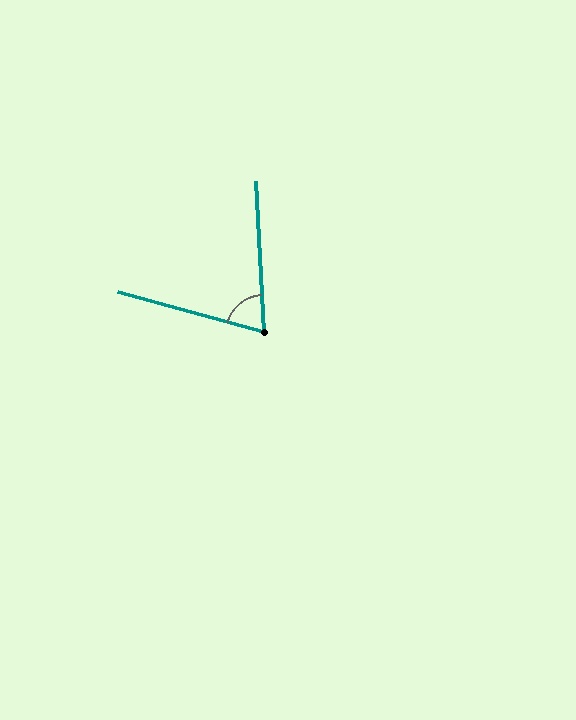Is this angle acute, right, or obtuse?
It is acute.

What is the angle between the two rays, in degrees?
Approximately 71 degrees.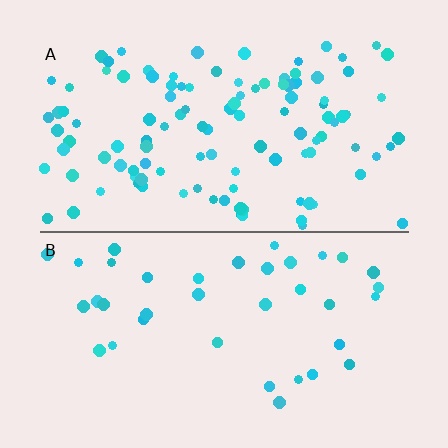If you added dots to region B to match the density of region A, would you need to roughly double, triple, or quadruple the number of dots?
Approximately triple.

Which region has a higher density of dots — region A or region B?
A (the top).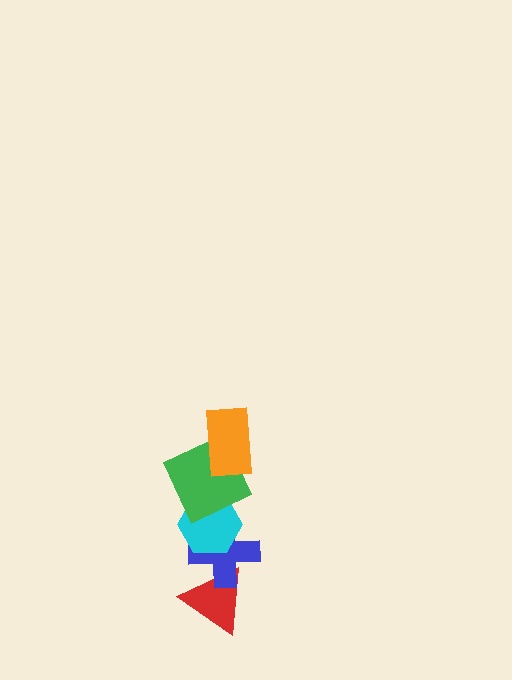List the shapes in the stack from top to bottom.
From top to bottom: the orange rectangle, the green square, the cyan hexagon, the blue cross, the red triangle.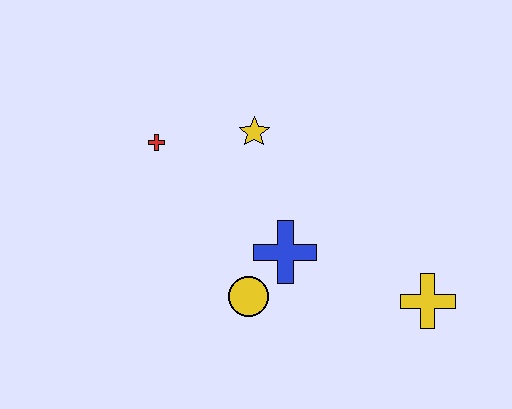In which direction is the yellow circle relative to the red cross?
The yellow circle is below the red cross.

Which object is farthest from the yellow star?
The yellow cross is farthest from the yellow star.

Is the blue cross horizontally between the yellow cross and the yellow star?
Yes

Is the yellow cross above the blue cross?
No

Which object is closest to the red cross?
The yellow star is closest to the red cross.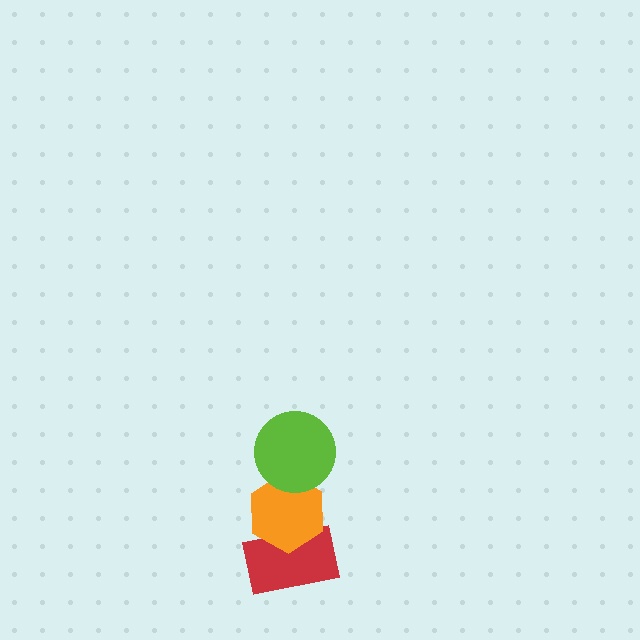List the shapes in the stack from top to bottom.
From top to bottom: the lime circle, the orange hexagon, the red rectangle.